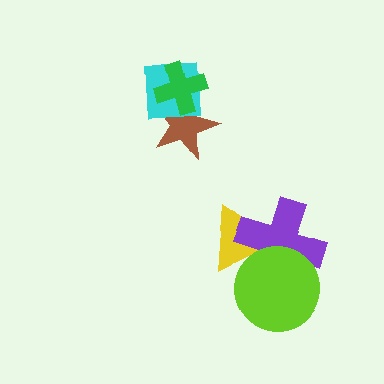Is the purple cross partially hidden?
Yes, it is partially covered by another shape.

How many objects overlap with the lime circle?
2 objects overlap with the lime circle.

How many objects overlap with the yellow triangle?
2 objects overlap with the yellow triangle.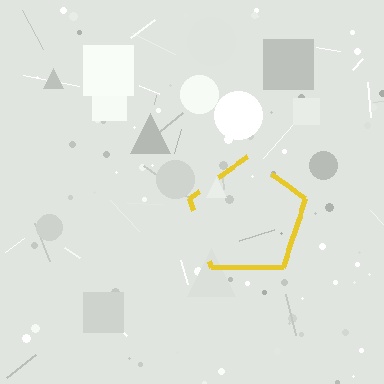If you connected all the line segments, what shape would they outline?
They would outline a pentagon.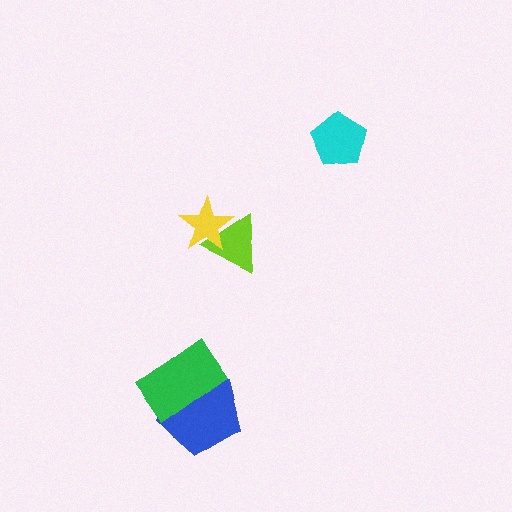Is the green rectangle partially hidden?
No, no other shape covers it.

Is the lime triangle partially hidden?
Yes, it is partially covered by another shape.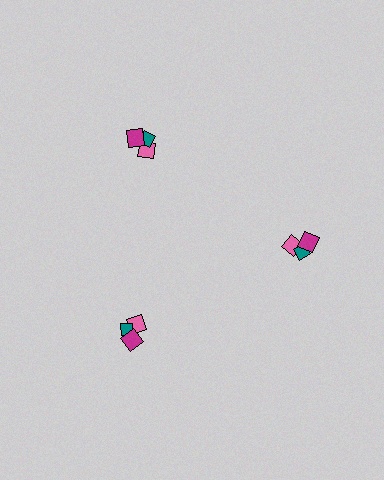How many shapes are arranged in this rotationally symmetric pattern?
There are 9 shapes, arranged in 3 groups of 3.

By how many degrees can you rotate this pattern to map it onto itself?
The pattern maps onto itself every 120 degrees of rotation.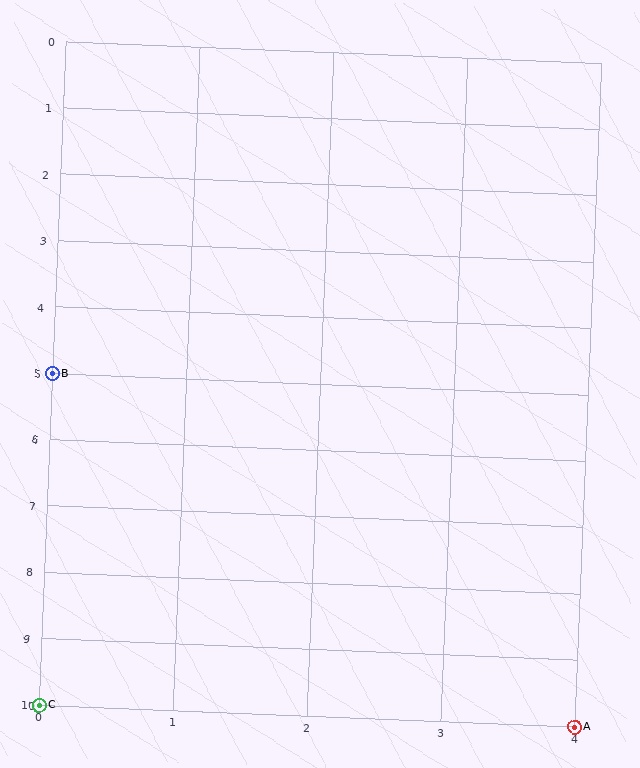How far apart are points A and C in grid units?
Points A and C are 4 columns apart.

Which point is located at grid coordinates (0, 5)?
Point B is at (0, 5).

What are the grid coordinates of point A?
Point A is at grid coordinates (4, 10).